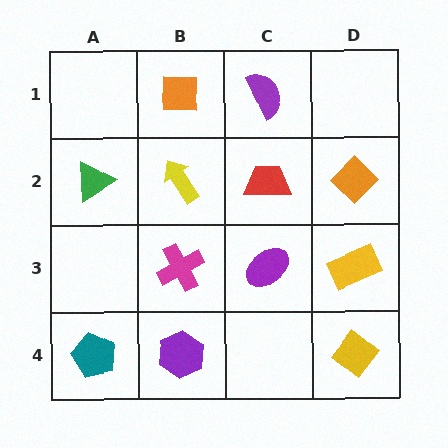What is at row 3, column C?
A purple ellipse.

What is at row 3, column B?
A magenta cross.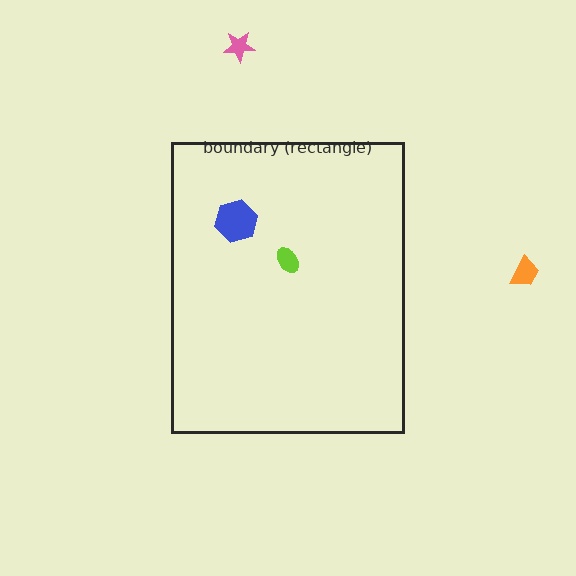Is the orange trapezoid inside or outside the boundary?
Outside.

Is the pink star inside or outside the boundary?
Outside.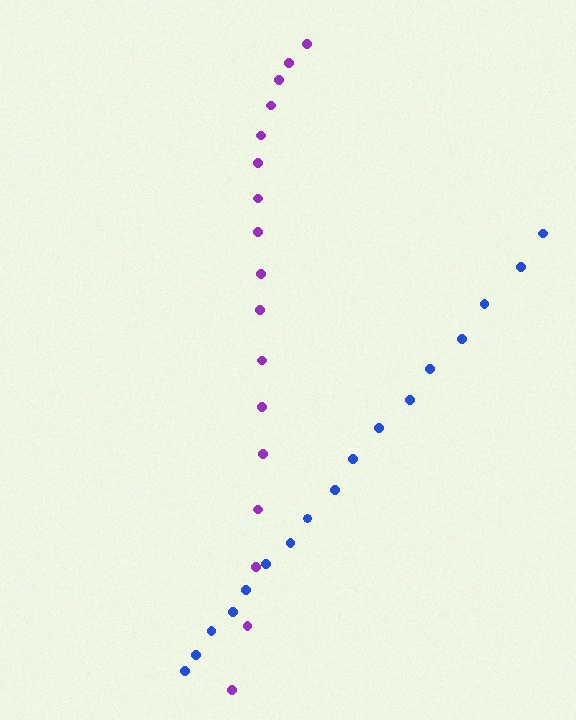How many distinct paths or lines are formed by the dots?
There are 2 distinct paths.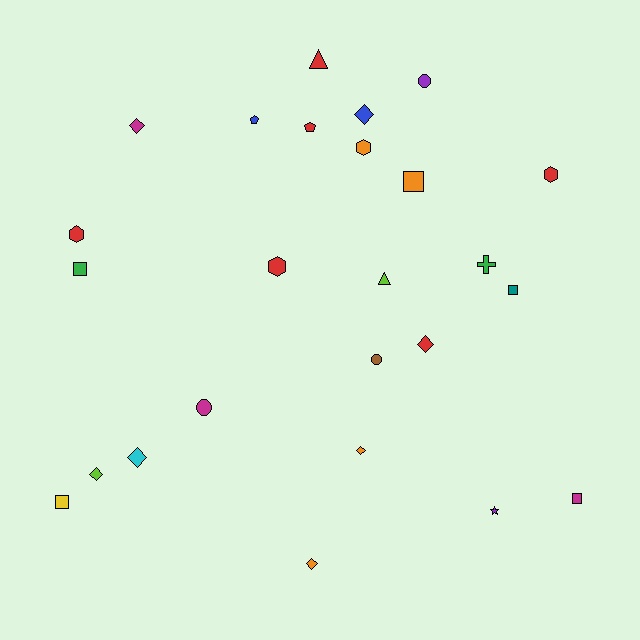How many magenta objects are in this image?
There are 3 magenta objects.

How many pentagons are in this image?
There are 2 pentagons.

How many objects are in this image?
There are 25 objects.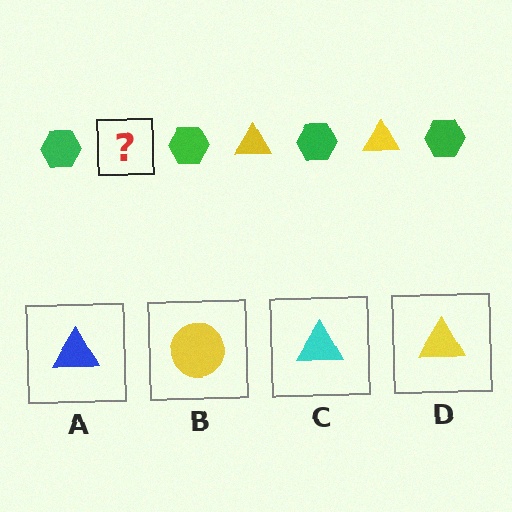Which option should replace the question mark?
Option D.